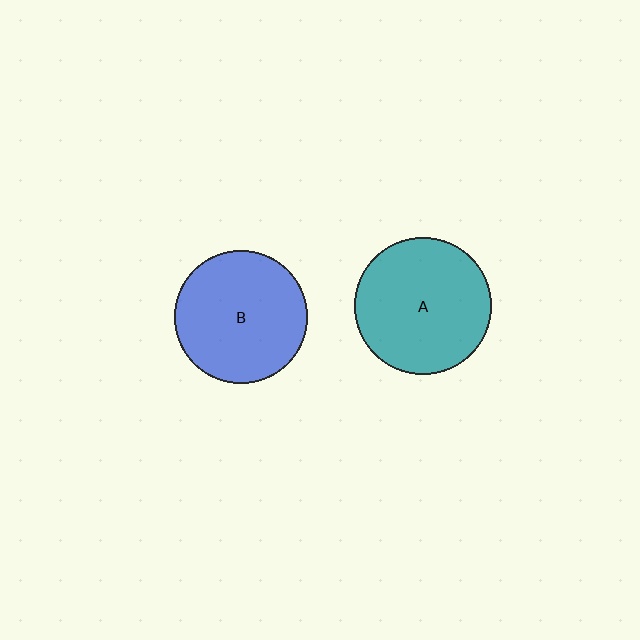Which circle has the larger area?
Circle A (teal).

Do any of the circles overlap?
No, none of the circles overlap.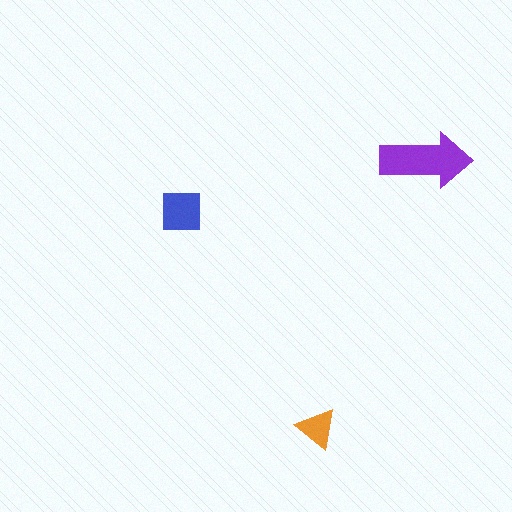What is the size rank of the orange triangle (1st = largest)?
3rd.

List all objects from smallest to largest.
The orange triangle, the blue square, the purple arrow.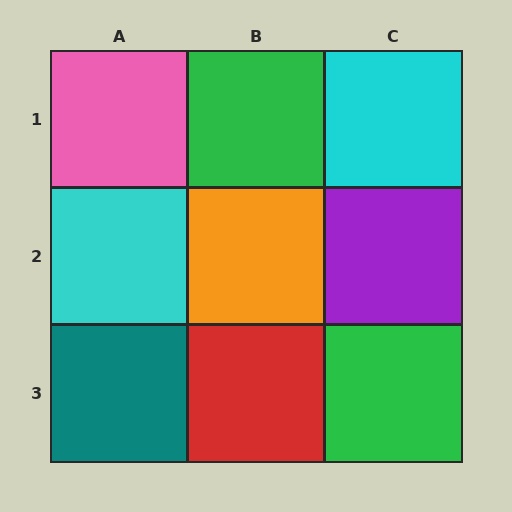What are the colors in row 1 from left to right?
Pink, green, cyan.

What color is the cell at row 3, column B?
Red.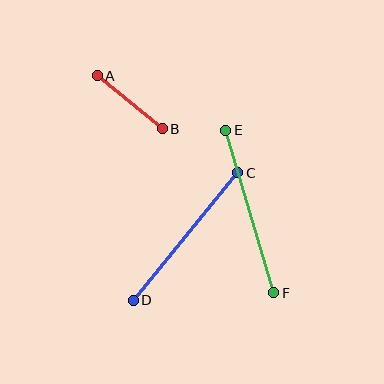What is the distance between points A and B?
The distance is approximately 84 pixels.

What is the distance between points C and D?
The distance is approximately 165 pixels.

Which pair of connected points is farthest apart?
Points E and F are farthest apart.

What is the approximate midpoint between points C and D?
The midpoint is at approximately (185, 237) pixels.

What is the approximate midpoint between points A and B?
The midpoint is at approximately (130, 102) pixels.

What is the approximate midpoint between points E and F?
The midpoint is at approximately (250, 212) pixels.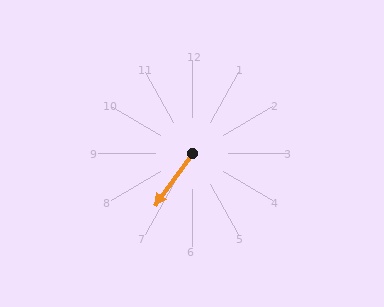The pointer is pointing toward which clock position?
Roughly 7 o'clock.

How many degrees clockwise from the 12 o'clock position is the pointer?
Approximately 215 degrees.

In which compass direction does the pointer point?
Southwest.